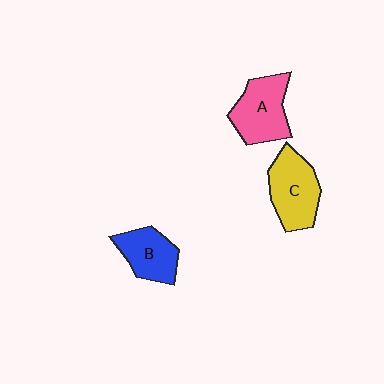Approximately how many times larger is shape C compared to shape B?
Approximately 1.3 times.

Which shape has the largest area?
Shape C (yellow).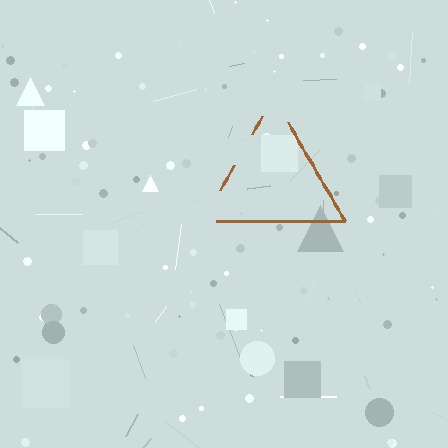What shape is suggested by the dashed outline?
The dashed outline suggests a triangle.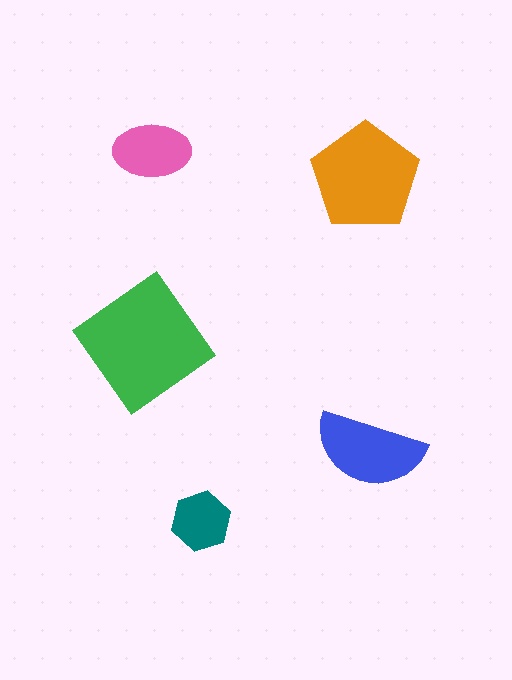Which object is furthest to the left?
The green diamond is leftmost.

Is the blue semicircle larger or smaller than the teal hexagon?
Larger.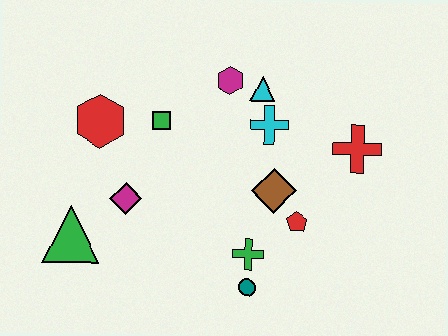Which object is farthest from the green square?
The red cross is farthest from the green square.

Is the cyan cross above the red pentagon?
Yes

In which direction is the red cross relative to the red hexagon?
The red cross is to the right of the red hexagon.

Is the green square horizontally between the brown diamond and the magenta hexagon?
No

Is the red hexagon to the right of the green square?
No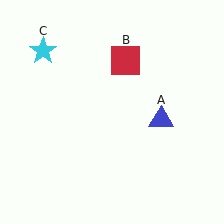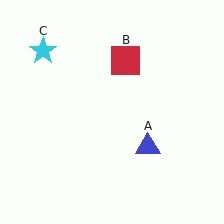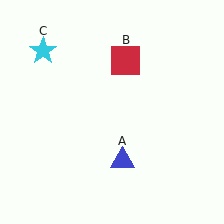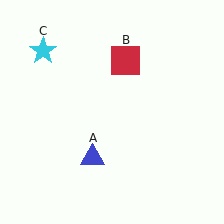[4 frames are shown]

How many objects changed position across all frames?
1 object changed position: blue triangle (object A).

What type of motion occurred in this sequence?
The blue triangle (object A) rotated clockwise around the center of the scene.